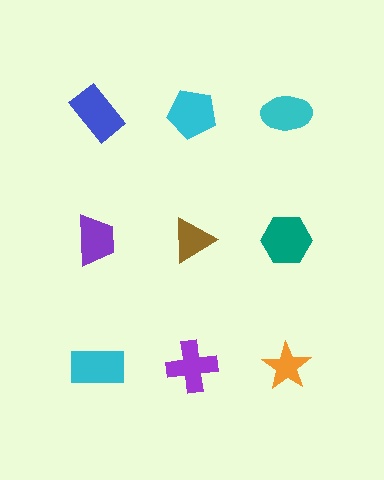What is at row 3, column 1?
A cyan rectangle.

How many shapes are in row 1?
3 shapes.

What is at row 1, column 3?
A cyan ellipse.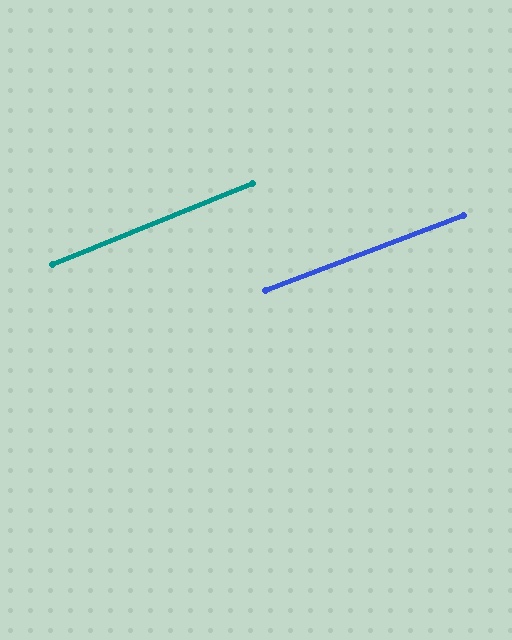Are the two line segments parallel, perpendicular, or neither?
Parallel — their directions differ by only 1.1°.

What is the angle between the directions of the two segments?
Approximately 1 degree.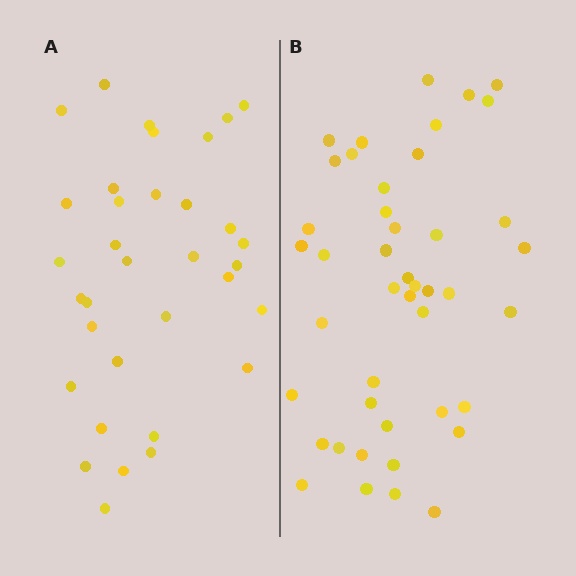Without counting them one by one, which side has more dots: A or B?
Region B (the right region) has more dots.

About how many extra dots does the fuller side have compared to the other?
Region B has roughly 10 or so more dots than region A.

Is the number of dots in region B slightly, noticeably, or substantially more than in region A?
Region B has noticeably more, but not dramatically so. The ratio is roughly 1.3 to 1.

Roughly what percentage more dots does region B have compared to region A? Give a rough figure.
About 30% more.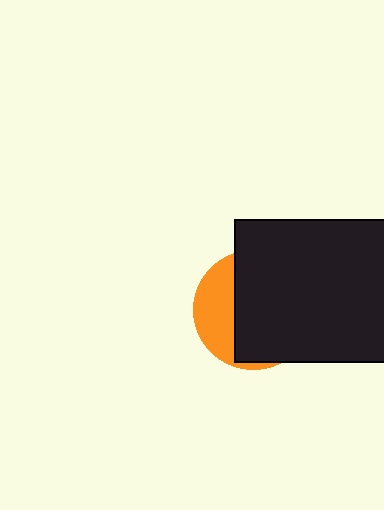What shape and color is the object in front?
The object in front is a black rectangle.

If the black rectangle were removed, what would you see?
You would see the complete orange circle.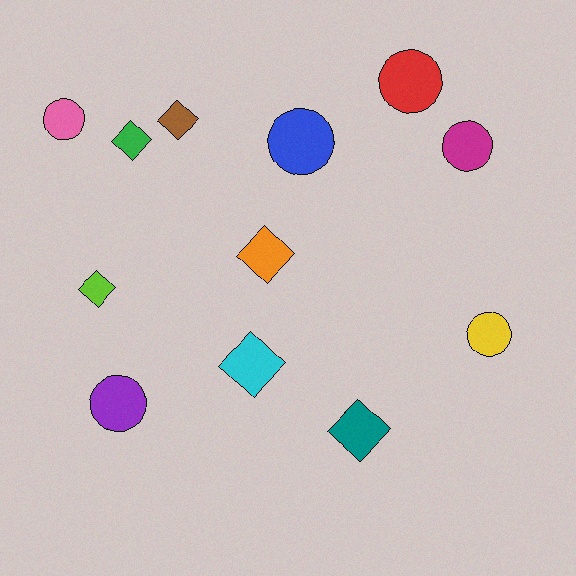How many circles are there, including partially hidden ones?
There are 6 circles.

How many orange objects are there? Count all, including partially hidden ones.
There is 1 orange object.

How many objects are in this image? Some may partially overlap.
There are 12 objects.